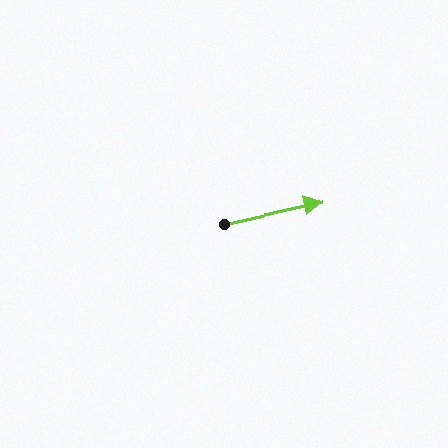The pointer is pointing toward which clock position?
Roughly 3 o'clock.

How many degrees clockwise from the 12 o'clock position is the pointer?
Approximately 77 degrees.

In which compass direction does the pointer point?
East.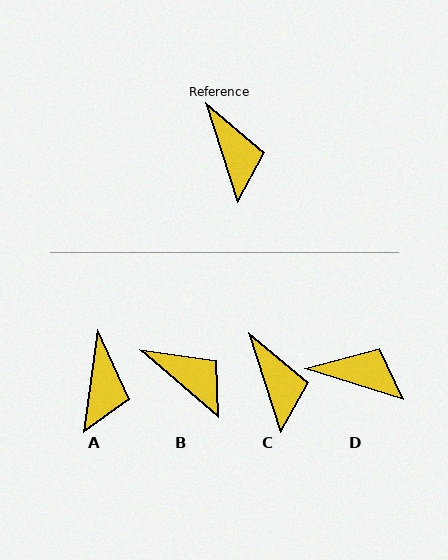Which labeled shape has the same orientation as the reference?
C.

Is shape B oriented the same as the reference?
No, it is off by about 31 degrees.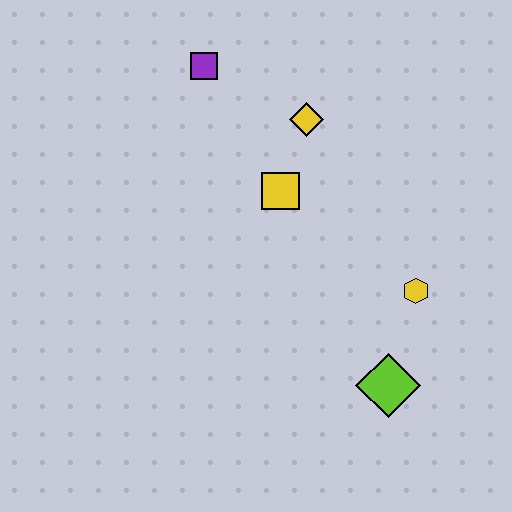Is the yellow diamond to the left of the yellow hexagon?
Yes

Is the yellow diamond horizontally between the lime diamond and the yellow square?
Yes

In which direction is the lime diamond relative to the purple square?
The lime diamond is below the purple square.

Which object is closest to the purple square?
The yellow diamond is closest to the purple square.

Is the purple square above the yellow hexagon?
Yes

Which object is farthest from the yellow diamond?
The lime diamond is farthest from the yellow diamond.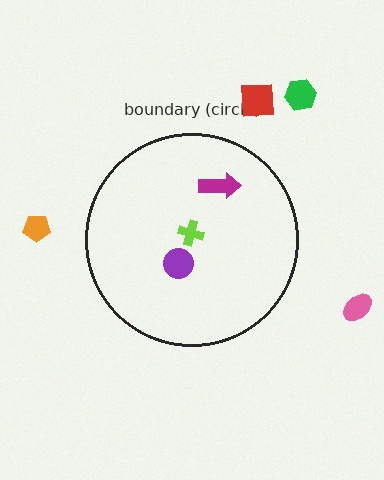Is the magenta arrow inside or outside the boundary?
Inside.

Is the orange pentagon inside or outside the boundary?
Outside.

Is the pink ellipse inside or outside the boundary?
Outside.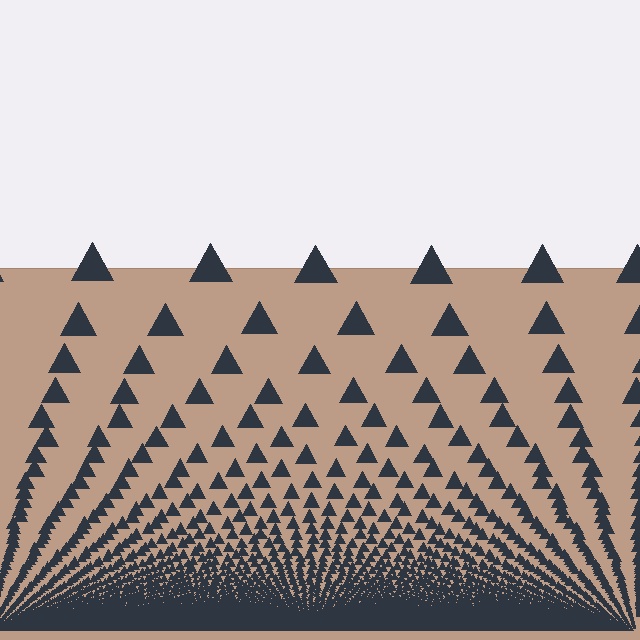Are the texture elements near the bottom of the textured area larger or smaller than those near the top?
Smaller. The gradient is inverted — elements near the bottom are smaller and denser.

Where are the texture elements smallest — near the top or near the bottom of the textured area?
Near the bottom.